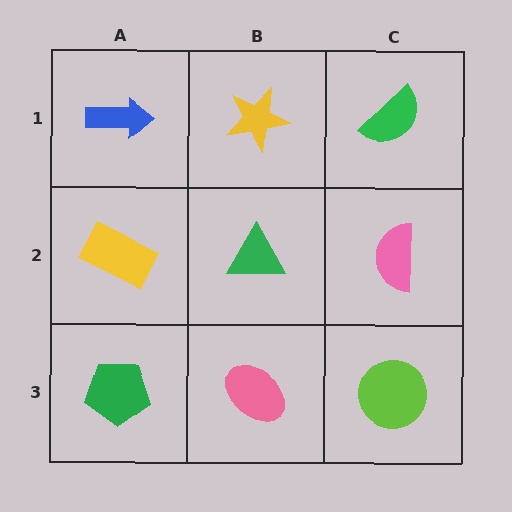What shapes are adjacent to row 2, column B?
A yellow star (row 1, column B), a pink ellipse (row 3, column B), a yellow rectangle (row 2, column A), a pink semicircle (row 2, column C).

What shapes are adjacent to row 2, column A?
A blue arrow (row 1, column A), a green pentagon (row 3, column A), a green triangle (row 2, column B).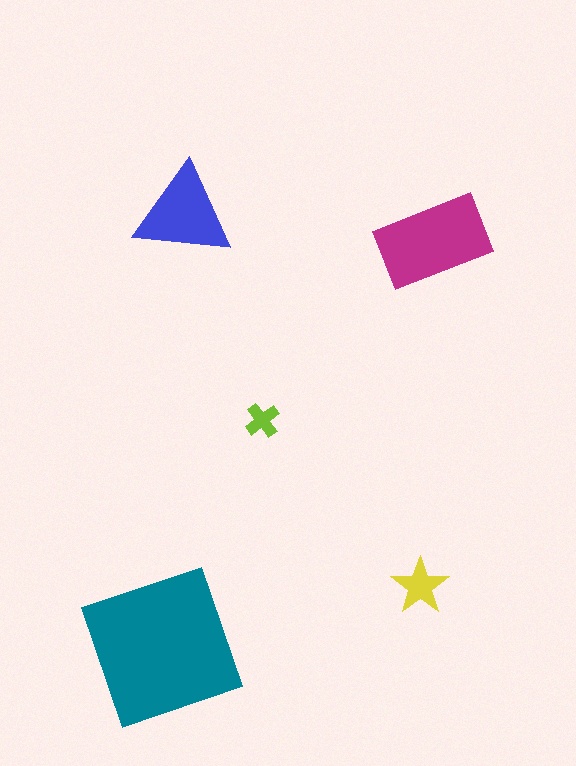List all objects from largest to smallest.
The teal square, the magenta rectangle, the blue triangle, the yellow star, the lime cross.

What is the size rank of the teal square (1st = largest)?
1st.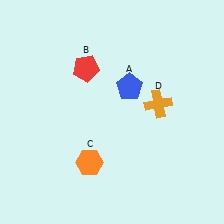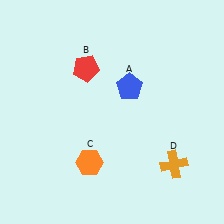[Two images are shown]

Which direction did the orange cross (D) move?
The orange cross (D) moved down.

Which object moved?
The orange cross (D) moved down.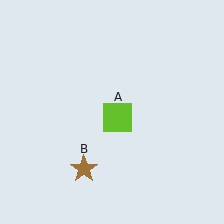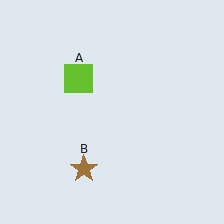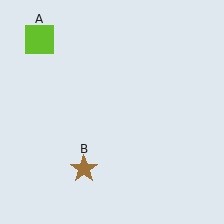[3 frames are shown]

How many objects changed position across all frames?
1 object changed position: lime square (object A).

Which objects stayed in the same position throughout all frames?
Brown star (object B) remained stationary.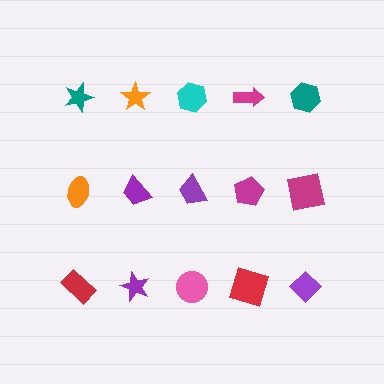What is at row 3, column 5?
A purple diamond.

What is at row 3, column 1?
A red rectangle.